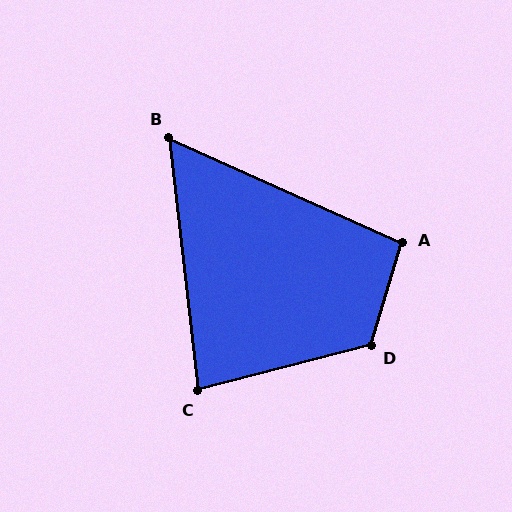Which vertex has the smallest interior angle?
B, at approximately 59 degrees.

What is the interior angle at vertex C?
Approximately 82 degrees (acute).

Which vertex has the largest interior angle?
D, at approximately 121 degrees.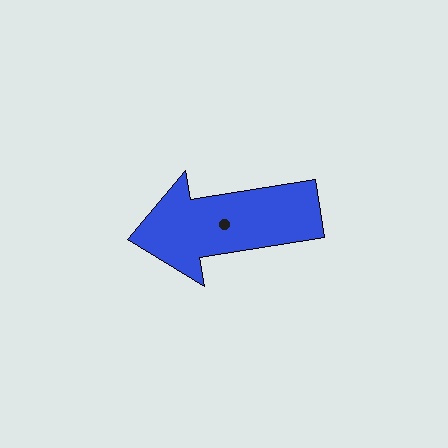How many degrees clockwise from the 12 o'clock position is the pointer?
Approximately 261 degrees.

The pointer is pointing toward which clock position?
Roughly 9 o'clock.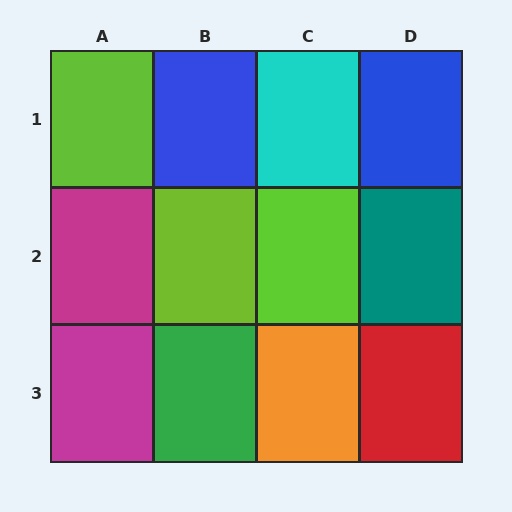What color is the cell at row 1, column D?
Blue.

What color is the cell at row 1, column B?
Blue.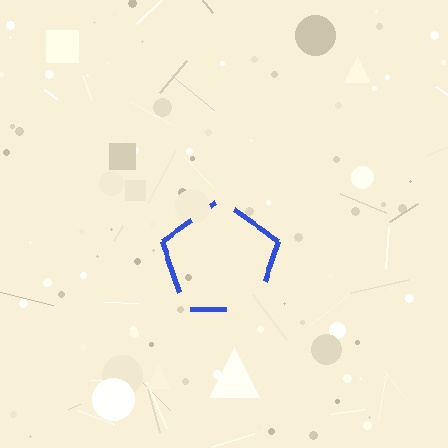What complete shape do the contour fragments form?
The contour fragments form a pentagon.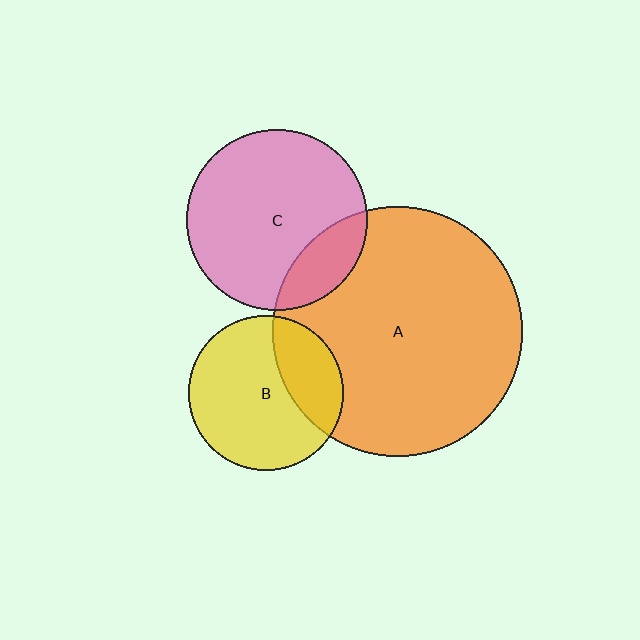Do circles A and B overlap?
Yes.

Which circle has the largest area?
Circle A (orange).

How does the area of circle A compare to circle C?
Approximately 1.9 times.